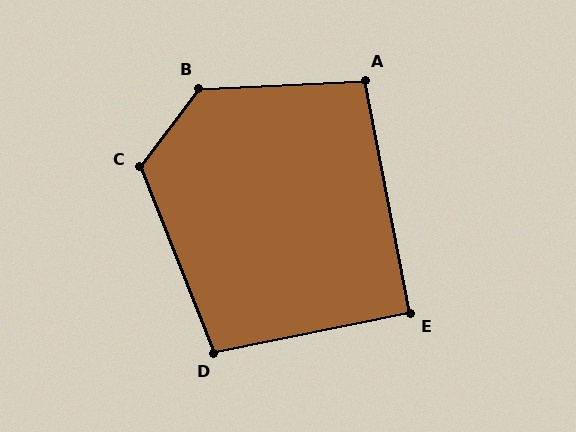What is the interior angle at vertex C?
Approximately 122 degrees (obtuse).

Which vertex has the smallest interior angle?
E, at approximately 91 degrees.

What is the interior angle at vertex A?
Approximately 98 degrees (obtuse).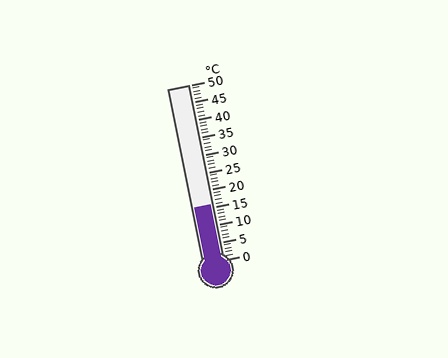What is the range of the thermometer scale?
The thermometer scale ranges from 0°C to 50°C.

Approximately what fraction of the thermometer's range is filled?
The thermometer is filled to approximately 30% of its range.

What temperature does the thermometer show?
The thermometer shows approximately 16°C.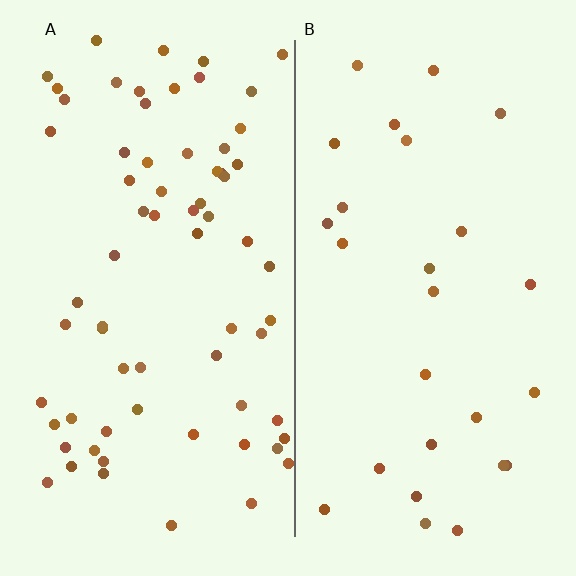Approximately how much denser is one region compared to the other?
Approximately 2.5× — region A over region B.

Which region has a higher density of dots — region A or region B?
A (the left).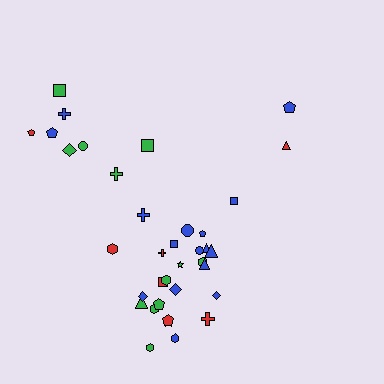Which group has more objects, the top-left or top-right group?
The top-left group.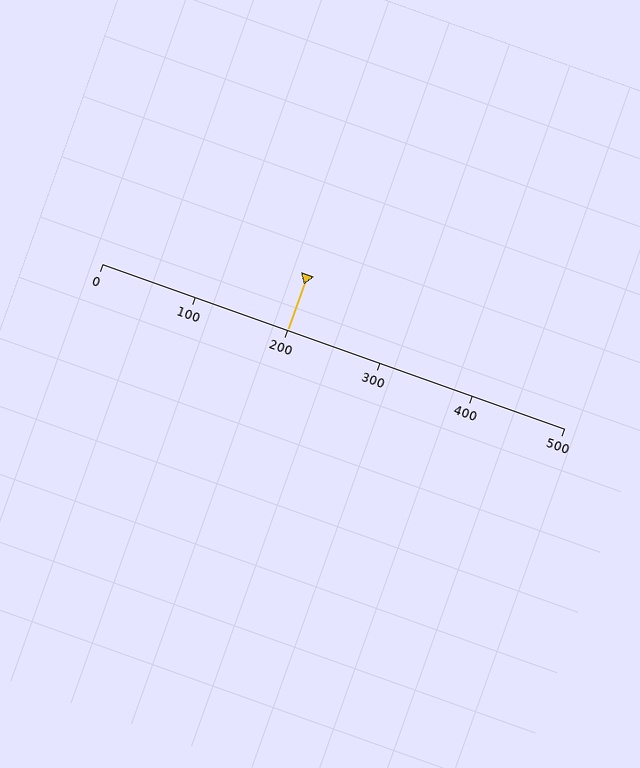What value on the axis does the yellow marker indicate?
The marker indicates approximately 200.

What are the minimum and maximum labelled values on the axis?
The axis runs from 0 to 500.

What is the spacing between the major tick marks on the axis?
The major ticks are spaced 100 apart.